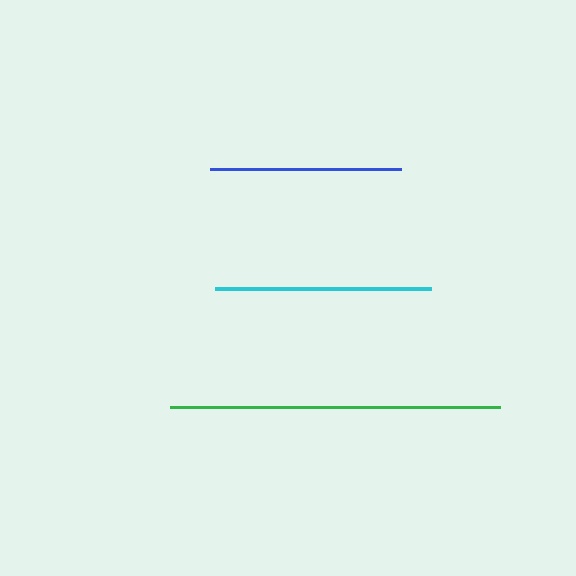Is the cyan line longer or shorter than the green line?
The green line is longer than the cyan line.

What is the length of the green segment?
The green segment is approximately 330 pixels long.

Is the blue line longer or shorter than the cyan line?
The cyan line is longer than the blue line.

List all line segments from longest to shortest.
From longest to shortest: green, cyan, blue.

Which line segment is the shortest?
The blue line is the shortest at approximately 191 pixels.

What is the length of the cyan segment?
The cyan segment is approximately 216 pixels long.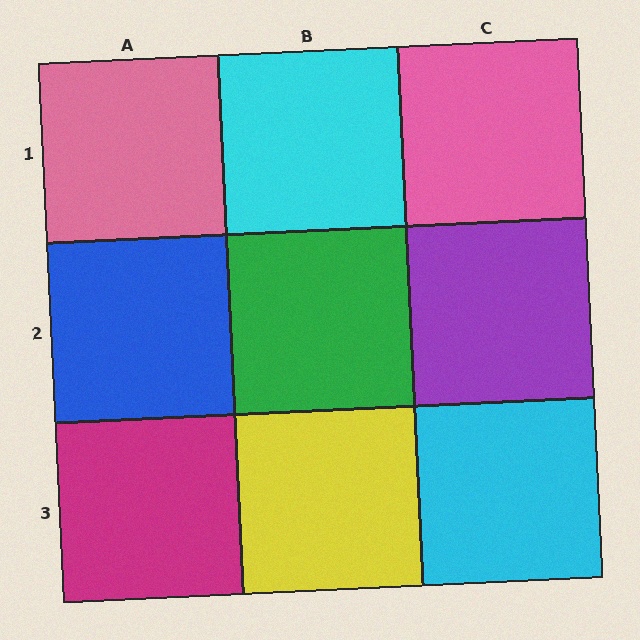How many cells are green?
1 cell is green.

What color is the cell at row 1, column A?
Pink.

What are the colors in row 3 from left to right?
Magenta, yellow, cyan.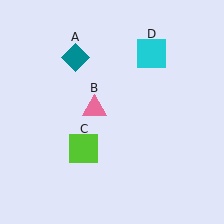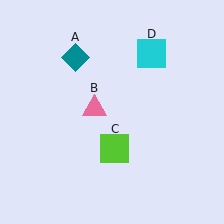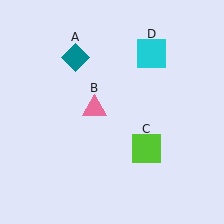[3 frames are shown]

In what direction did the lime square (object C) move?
The lime square (object C) moved right.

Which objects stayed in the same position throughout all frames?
Teal diamond (object A) and pink triangle (object B) and cyan square (object D) remained stationary.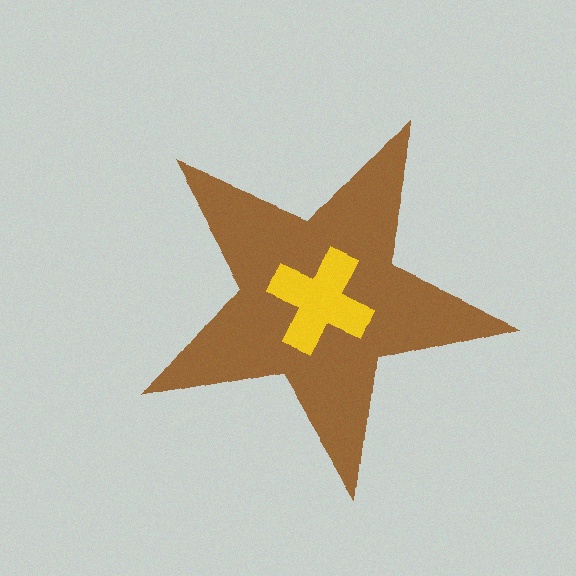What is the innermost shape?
The yellow cross.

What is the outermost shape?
The brown star.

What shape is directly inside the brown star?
The yellow cross.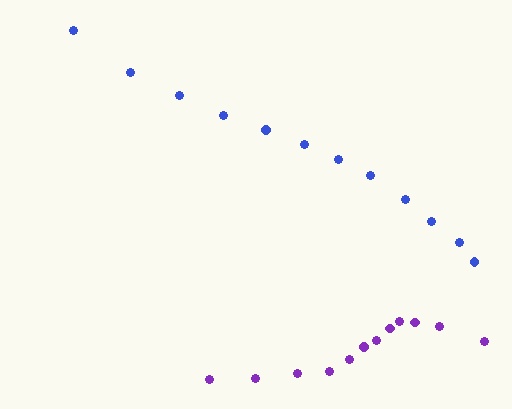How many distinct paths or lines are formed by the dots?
There are 2 distinct paths.